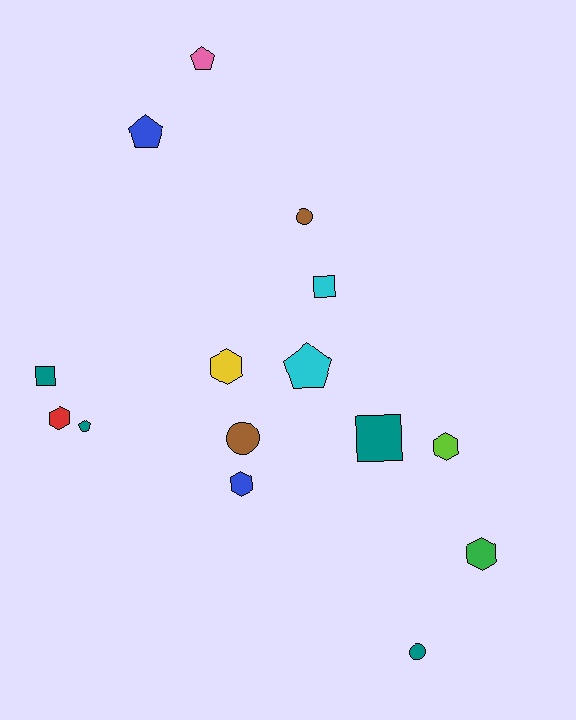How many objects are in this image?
There are 15 objects.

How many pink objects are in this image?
There is 1 pink object.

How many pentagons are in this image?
There are 4 pentagons.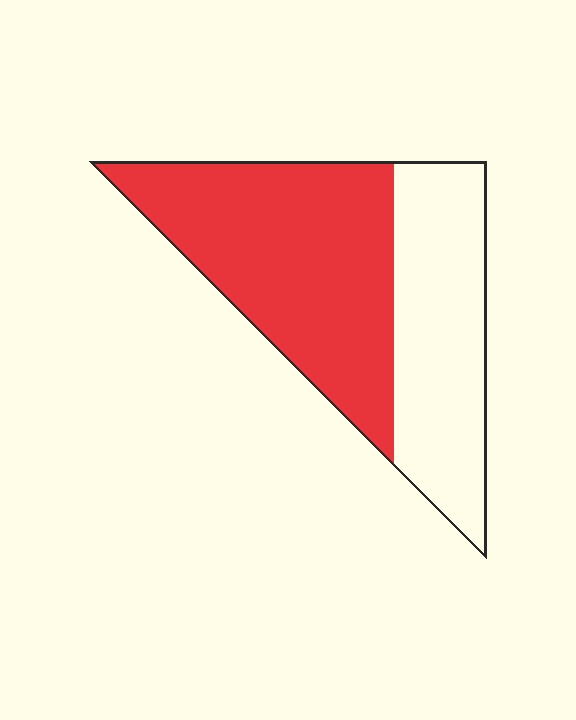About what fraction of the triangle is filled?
About three fifths (3/5).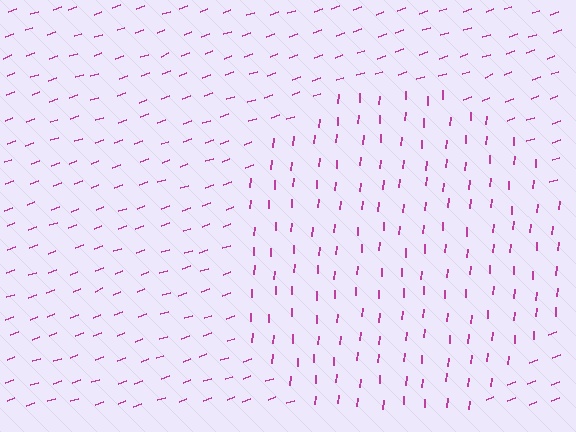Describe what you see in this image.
The image is filled with small magenta line segments. A circle region in the image has lines oriented differently from the surrounding lines, creating a visible texture boundary.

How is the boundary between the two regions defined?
The boundary is defined purely by a change in line orientation (approximately 66 degrees difference). All lines are the same color and thickness.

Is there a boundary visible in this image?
Yes, there is a texture boundary formed by a change in line orientation.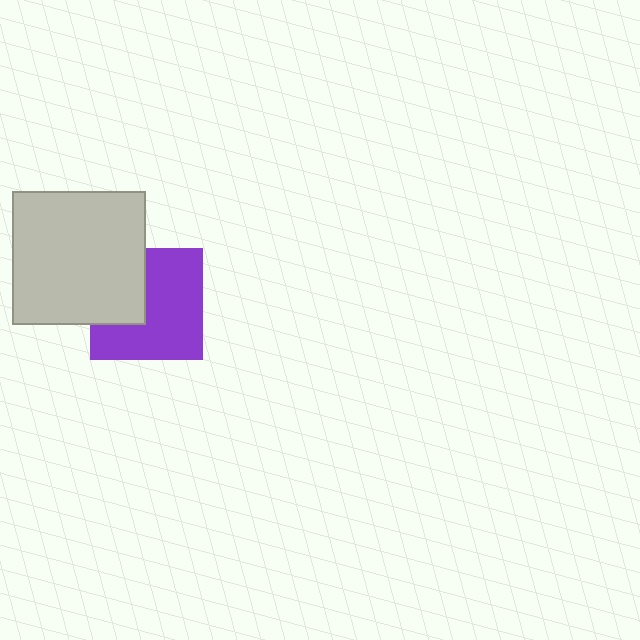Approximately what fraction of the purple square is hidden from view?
Roughly 34% of the purple square is hidden behind the light gray square.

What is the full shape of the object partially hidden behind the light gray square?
The partially hidden object is a purple square.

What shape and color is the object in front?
The object in front is a light gray square.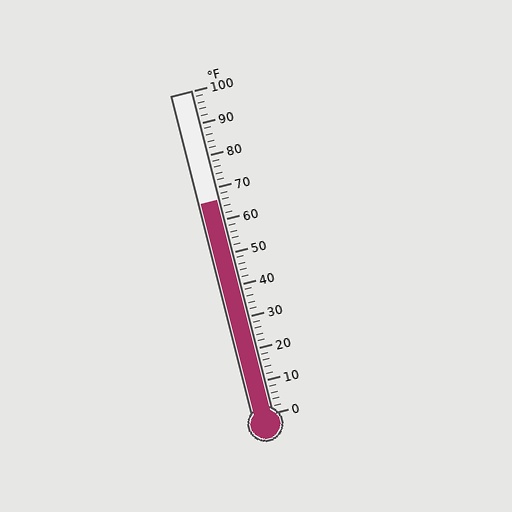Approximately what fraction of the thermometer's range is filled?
The thermometer is filled to approximately 65% of its range.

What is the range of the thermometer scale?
The thermometer scale ranges from 0°F to 100°F.